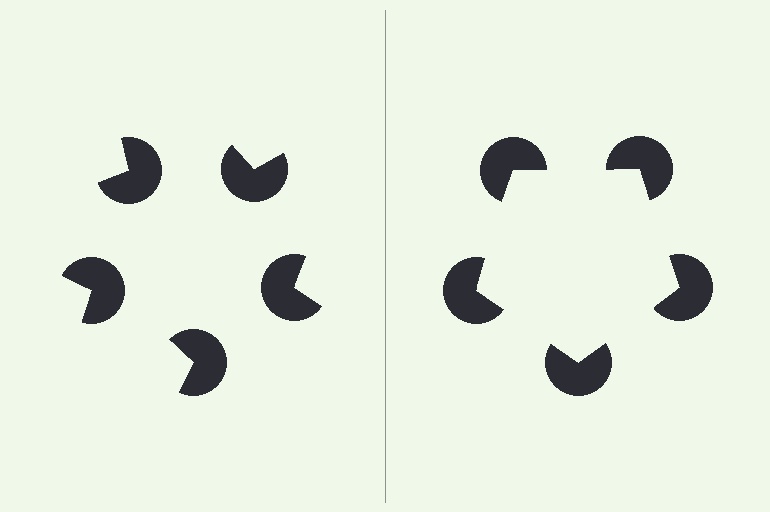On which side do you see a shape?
An illusory pentagon appears on the right side. On the left side the wedge cuts are rotated, so no coherent shape forms.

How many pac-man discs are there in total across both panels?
10 — 5 on each side.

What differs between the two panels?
The pac-man discs are positioned identically on both sides; only the wedge orientations differ. On the right they align to a pentagon; on the left they are misaligned.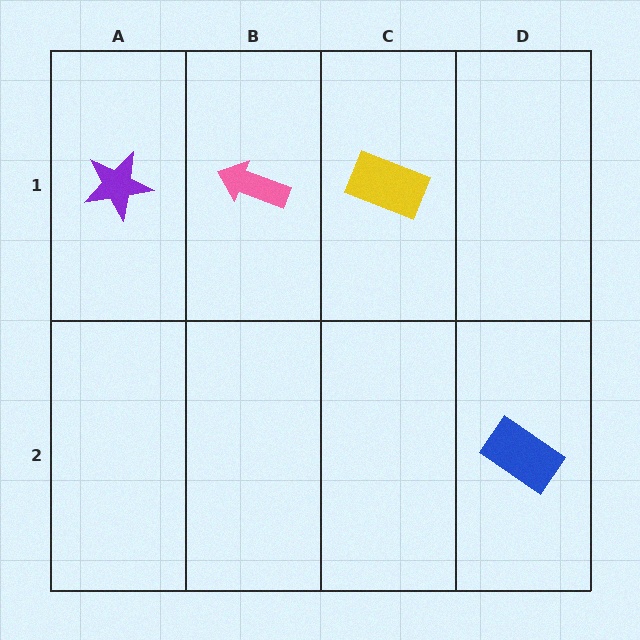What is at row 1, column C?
A yellow rectangle.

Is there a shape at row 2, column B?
No, that cell is empty.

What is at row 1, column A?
A purple star.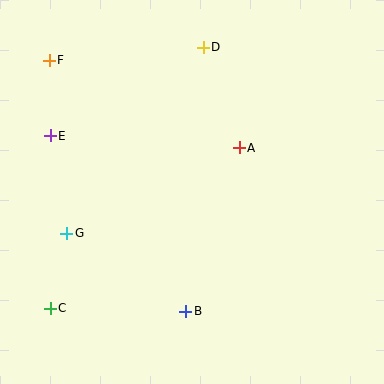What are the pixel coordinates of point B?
Point B is at (186, 311).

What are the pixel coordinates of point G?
Point G is at (67, 233).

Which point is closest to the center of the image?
Point A at (239, 148) is closest to the center.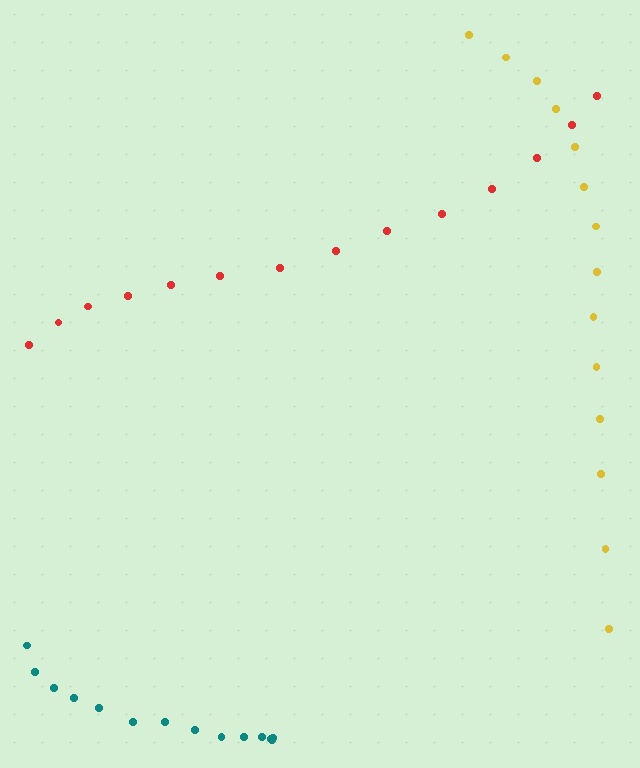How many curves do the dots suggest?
There are 3 distinct paths.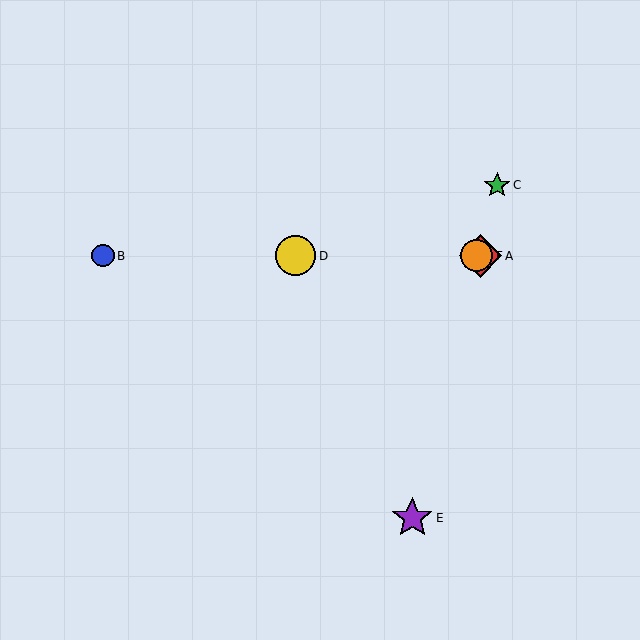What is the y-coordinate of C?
Object C is at y≈185.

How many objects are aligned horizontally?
4 objects (A, B, D, F) are aligned horizontally.